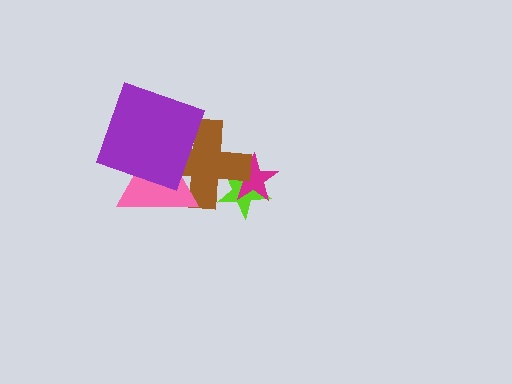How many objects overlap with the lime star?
2 objects overlap with the lime star.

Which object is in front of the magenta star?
The brown cross is in front of the magenta star.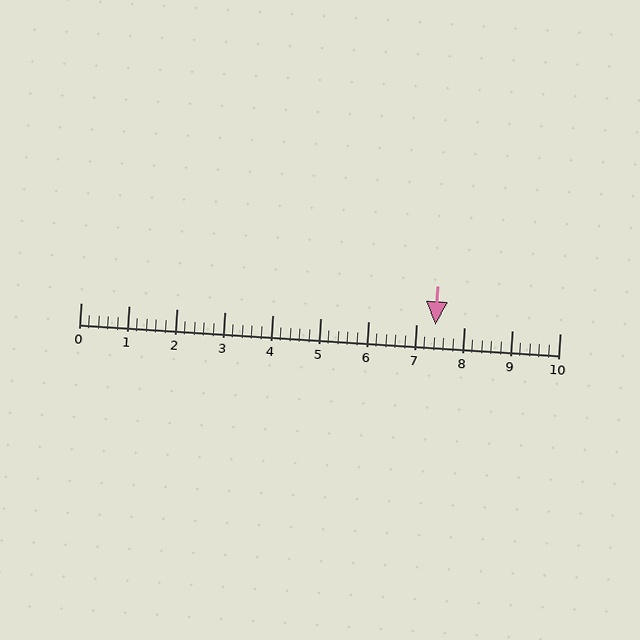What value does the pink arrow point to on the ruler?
The pink arrow points to approximately 7.4.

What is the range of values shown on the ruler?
The ruler shows values from 0 to 10.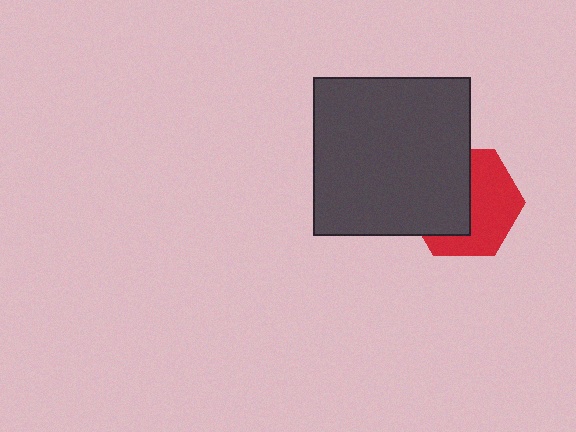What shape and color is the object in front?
The object in front is a dark gray square.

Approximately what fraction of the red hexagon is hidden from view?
Roughly 49% of the red hexagon is hidden behind the dark gray square.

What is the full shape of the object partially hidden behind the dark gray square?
The partially hidden object is a red hexagon.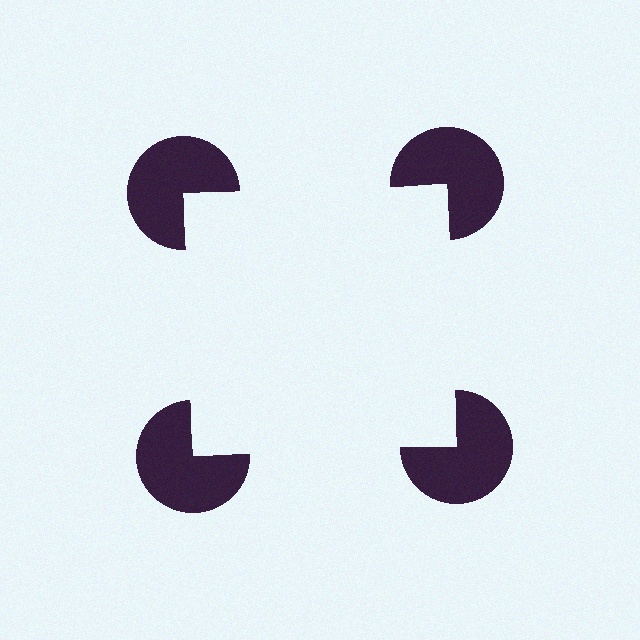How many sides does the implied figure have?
4 sides.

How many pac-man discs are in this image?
There are 4 — one at each vertex of the illusory square.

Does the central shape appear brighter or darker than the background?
It typically appears slightly brighter than the background, even though no actual brightness change is drawn.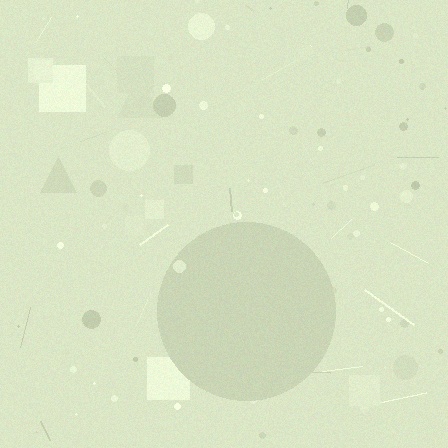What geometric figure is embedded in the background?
A circle is embedded in the background.